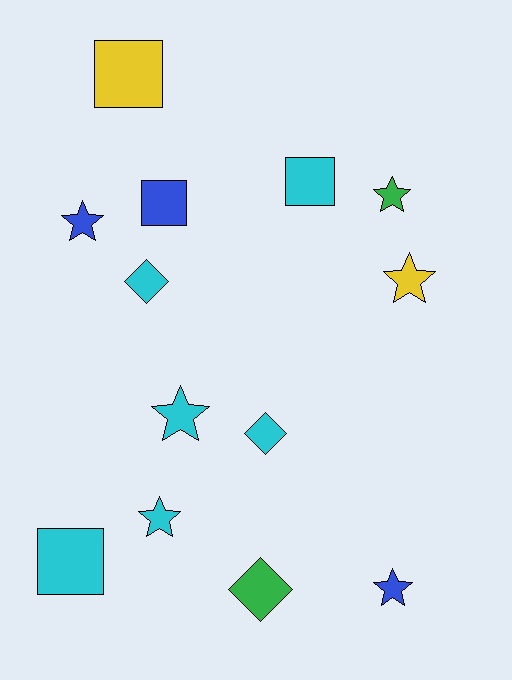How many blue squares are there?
There is 1 blue square.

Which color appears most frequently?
Cyan, with 6 objects.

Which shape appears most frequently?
Star, with 6 objects.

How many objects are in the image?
There are 13 objects.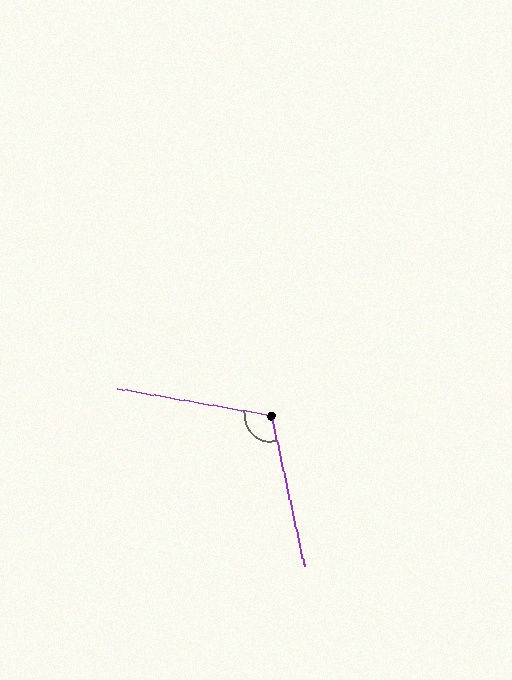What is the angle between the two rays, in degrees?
Approximately 112 degrees.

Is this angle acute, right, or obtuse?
It is obtuse.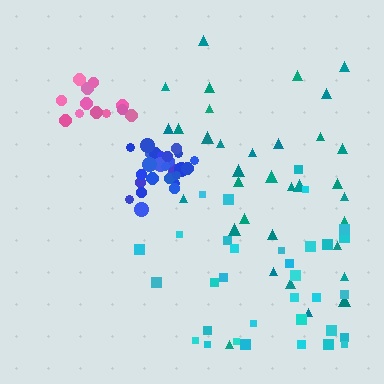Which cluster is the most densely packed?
Blue.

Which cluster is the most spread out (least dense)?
Teal.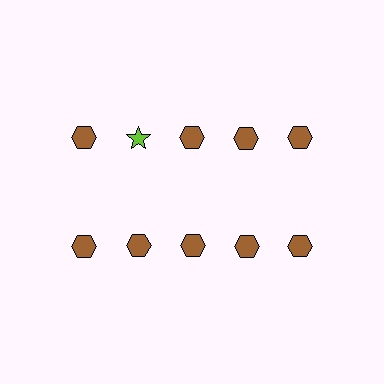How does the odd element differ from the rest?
It differs in both color (lime instead of brown) and shape (star instead of hexagon).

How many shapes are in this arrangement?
There are 10 shapes arranged in a grid pattern.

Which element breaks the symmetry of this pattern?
The lime star in the top row, second from left column breaks the symmetry. All other shapes are brown hexagons.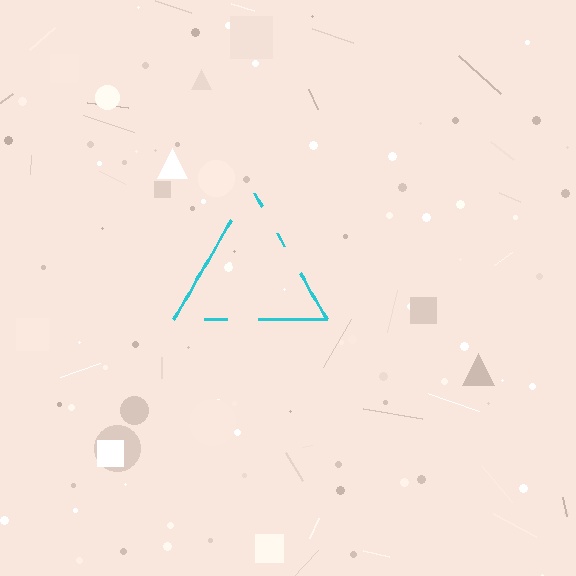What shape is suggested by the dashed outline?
The dashed outline suggests a triangle.